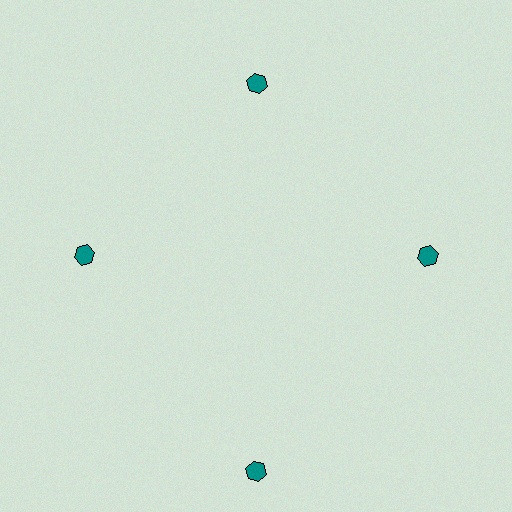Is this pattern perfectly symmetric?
No. The 4 teal hexagons are arranged in a ring, but one element near the 6 o'clock position is pushed outward from the center, breaking the 4-fold rotational symmetry.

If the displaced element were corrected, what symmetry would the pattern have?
It would have 4-fold rotational symmetry — the pattern would map onto itself every 90 degrees.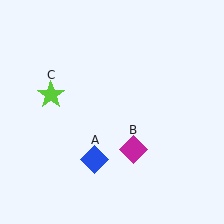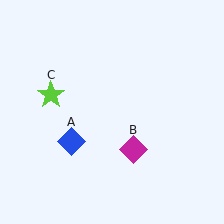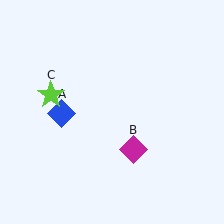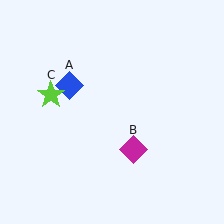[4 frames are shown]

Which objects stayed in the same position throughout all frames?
Magenta diamond (object B) and lime star (object C) remained stationary.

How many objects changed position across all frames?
1 object changed position: blue diamond (object A).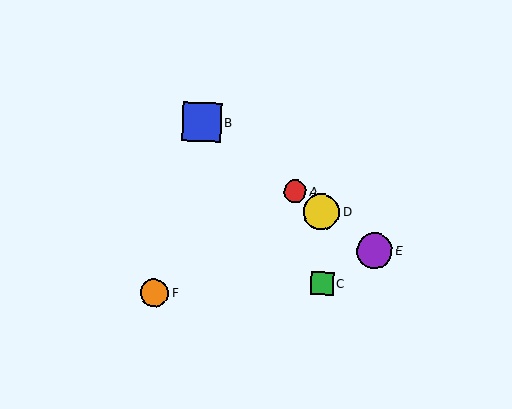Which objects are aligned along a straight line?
Objects A, B, D, E are aligned along a straight line.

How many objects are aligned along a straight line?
4 objects (A, B, D, E) are aligned along a straight line.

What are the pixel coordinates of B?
Object B is at (202, 122).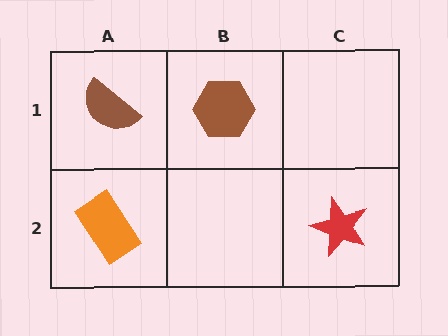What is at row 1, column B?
A brown hexagon.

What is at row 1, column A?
A brown semicircle.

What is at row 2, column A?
An orange rectangle.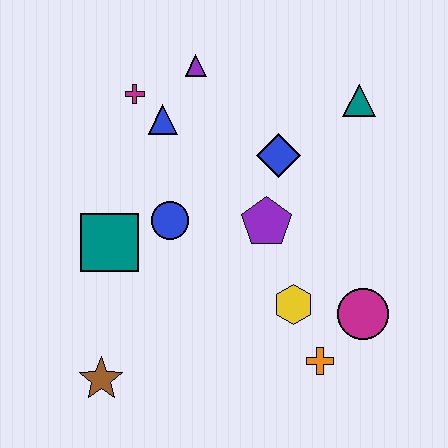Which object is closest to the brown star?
The teal square is closest to the brown star.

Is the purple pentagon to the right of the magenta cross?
Yes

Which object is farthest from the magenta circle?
The magenta cross is farthest from the magenta circle.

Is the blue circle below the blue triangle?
Yes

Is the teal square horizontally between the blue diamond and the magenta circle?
No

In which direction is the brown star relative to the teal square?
The brown star is below the teal square.